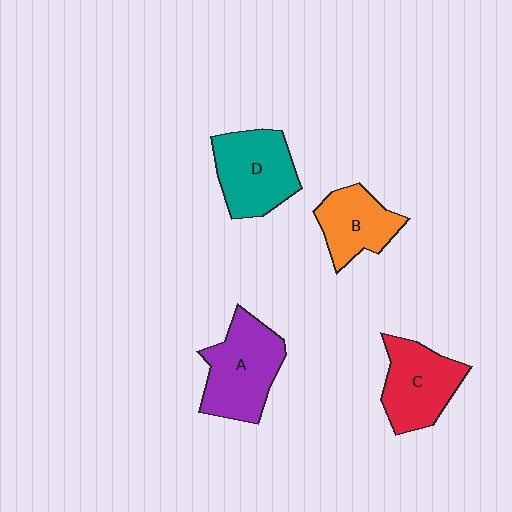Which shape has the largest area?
Shape A (purple).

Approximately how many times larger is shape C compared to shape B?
Approximately 1.2 times.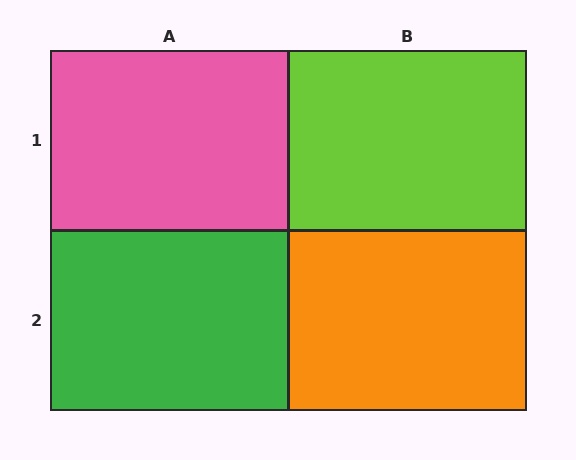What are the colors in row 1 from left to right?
Pink, lime.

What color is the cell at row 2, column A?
Green.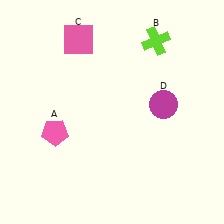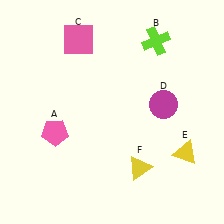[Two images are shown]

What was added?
A yellow triangle (E), a yellow triangle (F) were added in Image 2.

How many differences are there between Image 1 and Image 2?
There are 2 differences between the two images.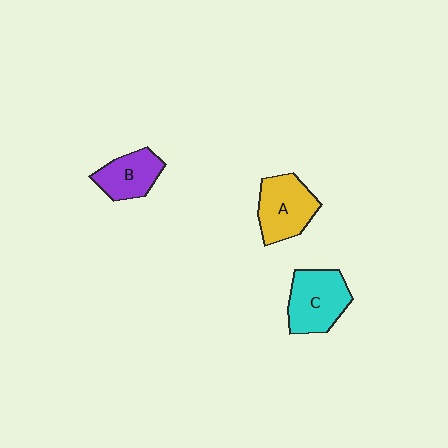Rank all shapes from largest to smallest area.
From largest to smallest: C (cyan), A (yellow), B (purple).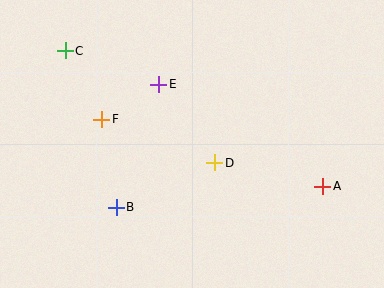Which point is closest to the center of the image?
Point D at (215, 163) is closest to the center.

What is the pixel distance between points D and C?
The distance between D and C is 187 pixels.